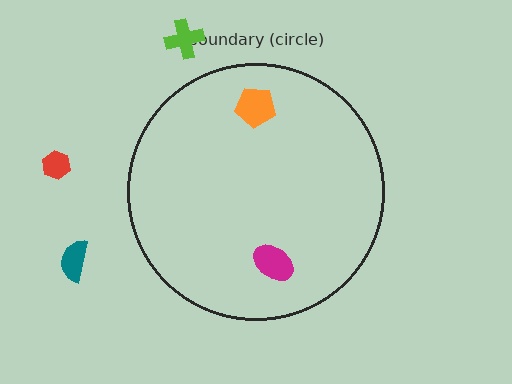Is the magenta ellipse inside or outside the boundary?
Inside.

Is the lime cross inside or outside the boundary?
Outside.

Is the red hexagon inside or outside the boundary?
Outside.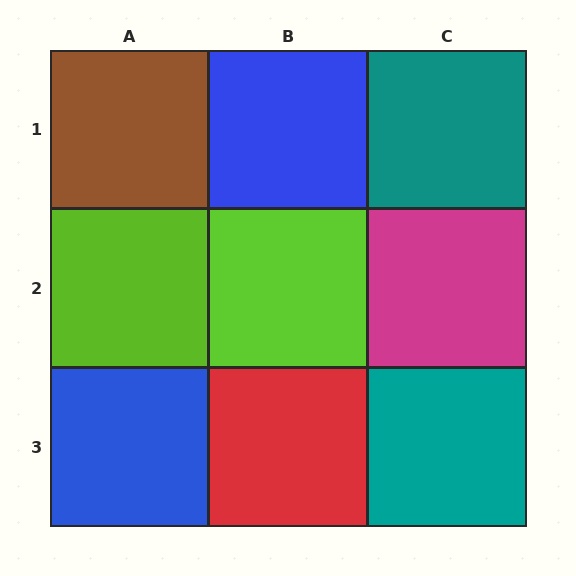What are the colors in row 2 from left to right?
Lime, lime, magenta.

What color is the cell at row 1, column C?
Teal.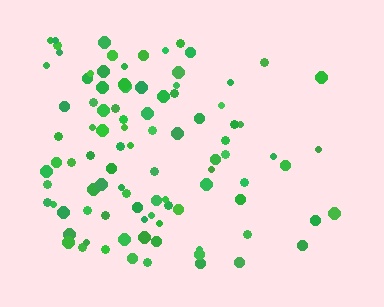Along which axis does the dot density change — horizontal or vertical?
Horizontal.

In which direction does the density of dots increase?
From right to left, with the left side densest.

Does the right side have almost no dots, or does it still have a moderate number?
Still a moderate number, just noticeably fewer than the left.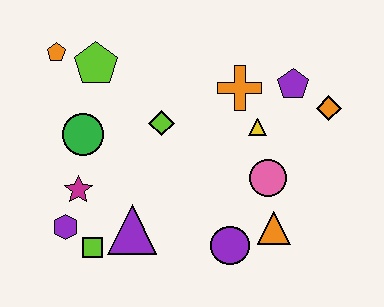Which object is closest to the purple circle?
The orange triangle is closest to the purple circle.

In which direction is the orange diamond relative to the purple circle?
The orange diamond is above the purple circle.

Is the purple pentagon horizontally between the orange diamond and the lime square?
Yes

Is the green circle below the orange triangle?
No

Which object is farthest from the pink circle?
The orange pentagon is farthest from the pink circle.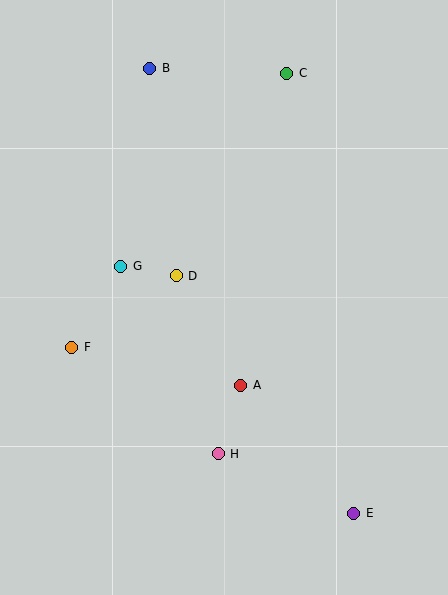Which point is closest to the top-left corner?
Point B is closest to the top-left corner.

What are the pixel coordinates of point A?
Point A is at (241, 385).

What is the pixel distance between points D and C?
The distance between D and C is 231 pixels.